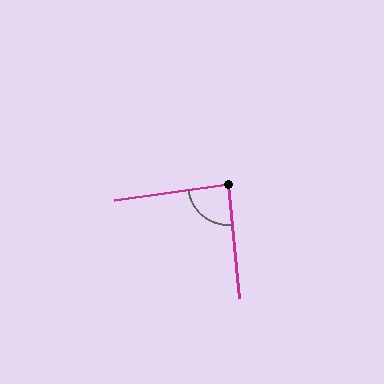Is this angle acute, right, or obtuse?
It is approximately a right angle.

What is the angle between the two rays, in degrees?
Approximately 87 degrees.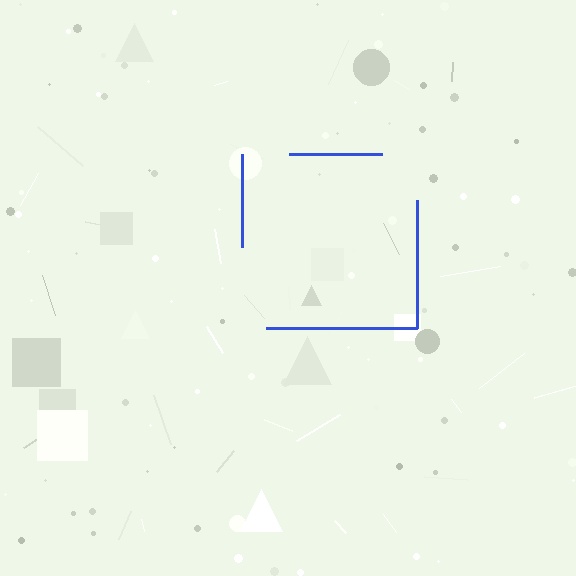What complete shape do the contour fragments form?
The contour fragments form a square.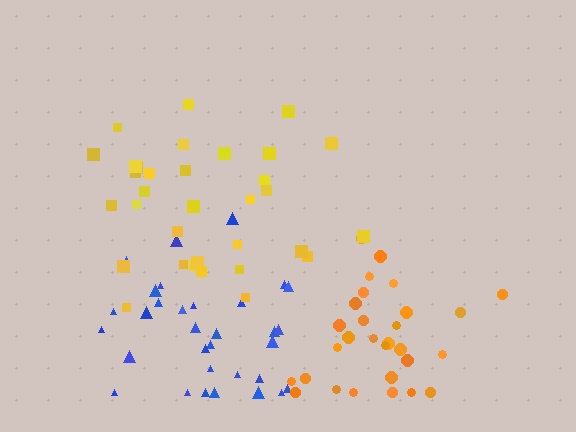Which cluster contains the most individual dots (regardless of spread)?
Yellow (34).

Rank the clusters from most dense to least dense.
blue, orange, yellow.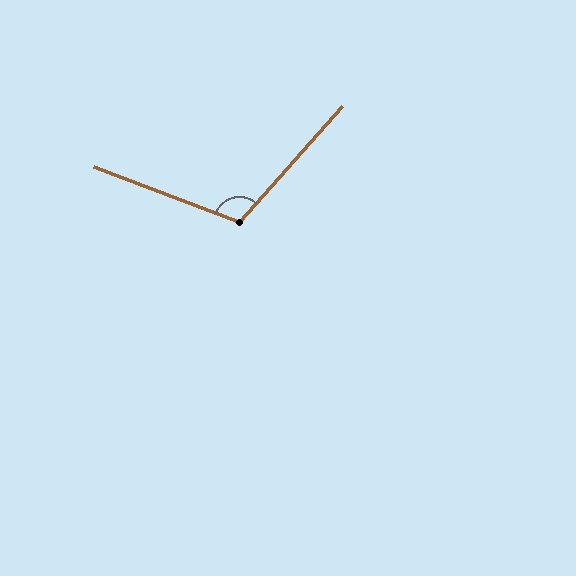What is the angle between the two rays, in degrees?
Approximately 111 degrees.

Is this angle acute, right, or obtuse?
It is obtuse.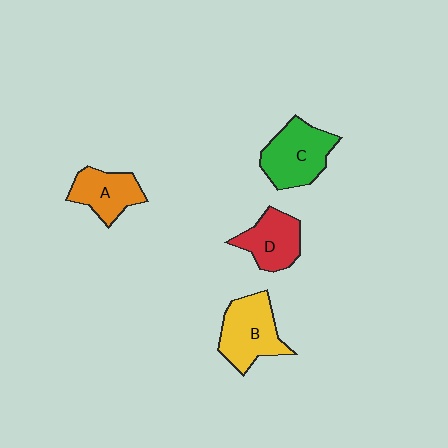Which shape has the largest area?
Shape B (yellow).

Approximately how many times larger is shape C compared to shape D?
Approximately 1.3 times.